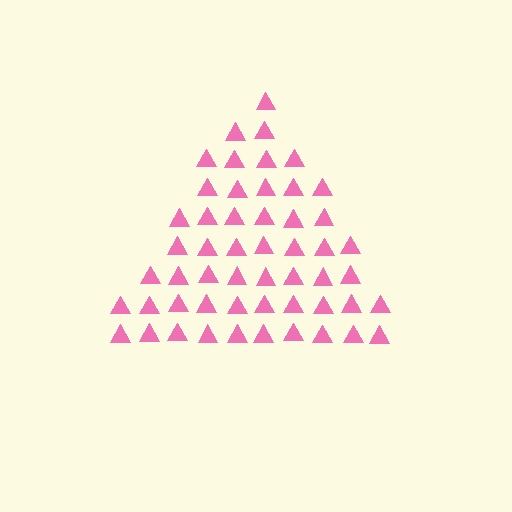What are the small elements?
The small elements are triangles.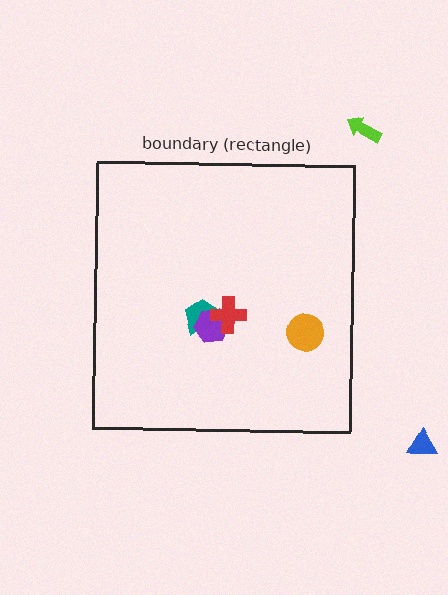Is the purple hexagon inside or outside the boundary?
Inside.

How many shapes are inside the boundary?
4 inside, 2 outside.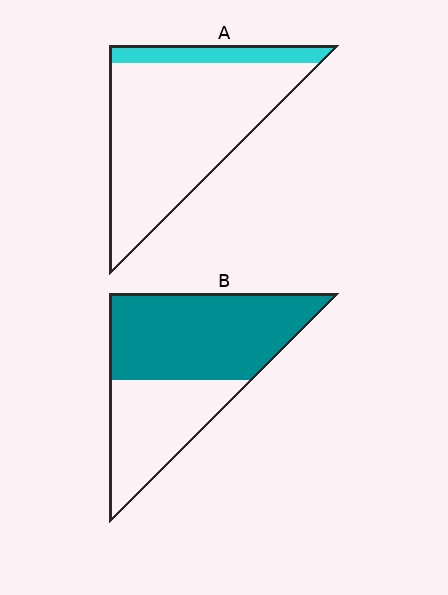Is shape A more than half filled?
No.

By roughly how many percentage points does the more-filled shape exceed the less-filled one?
By roughly 45 percentage points (B over A).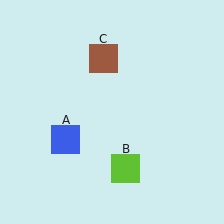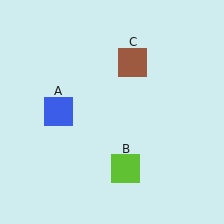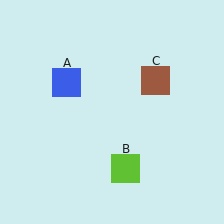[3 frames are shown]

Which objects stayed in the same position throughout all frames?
Lime square (object B) remained stationary.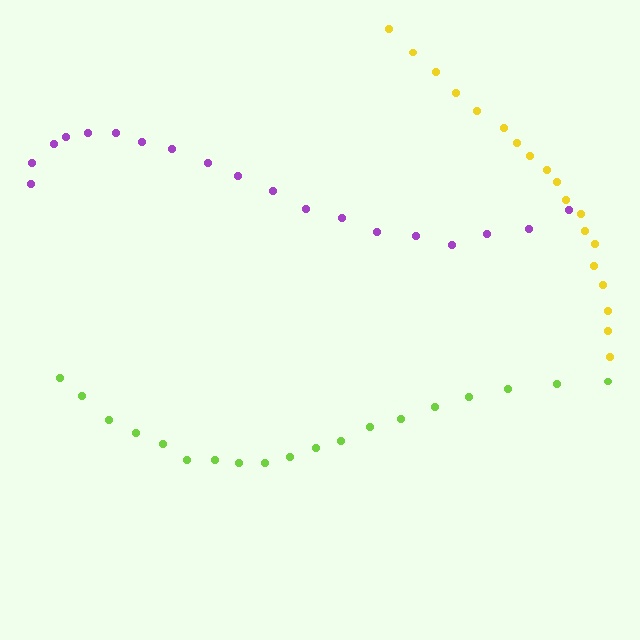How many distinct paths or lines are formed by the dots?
There are 3 distinct paths.